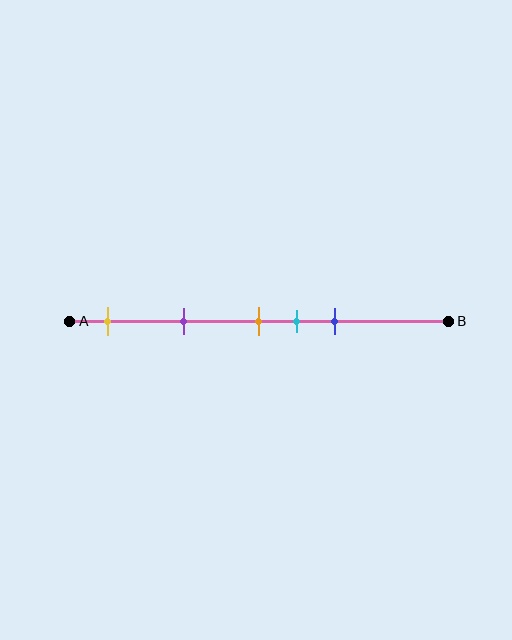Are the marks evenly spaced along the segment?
No, the marks are not evenly spaced.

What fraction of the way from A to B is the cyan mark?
The cyan mark is approximately 60% (0.6) of the way from A to B.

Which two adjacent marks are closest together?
The orange and cyan marks are the closest adjacent pair.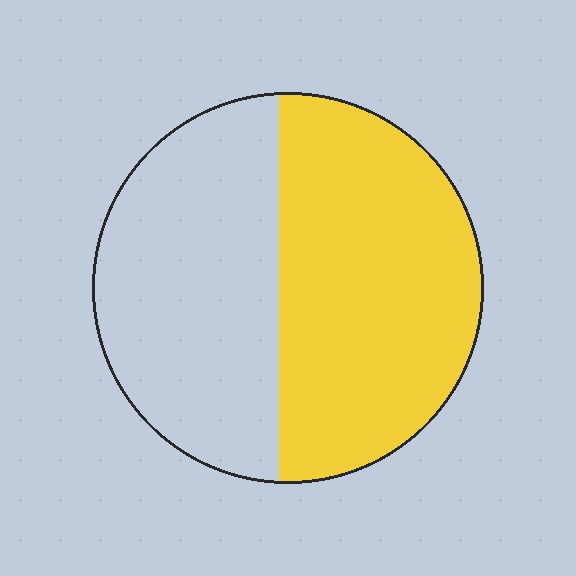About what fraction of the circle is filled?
About one half (1/2).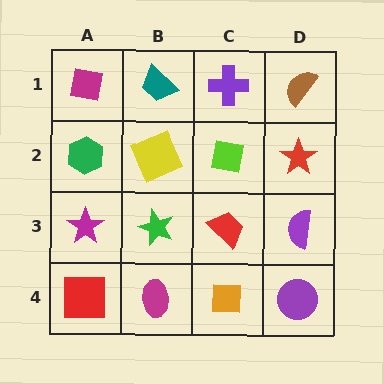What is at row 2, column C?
A lime square.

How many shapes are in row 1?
4 shapes.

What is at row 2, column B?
A yellow square.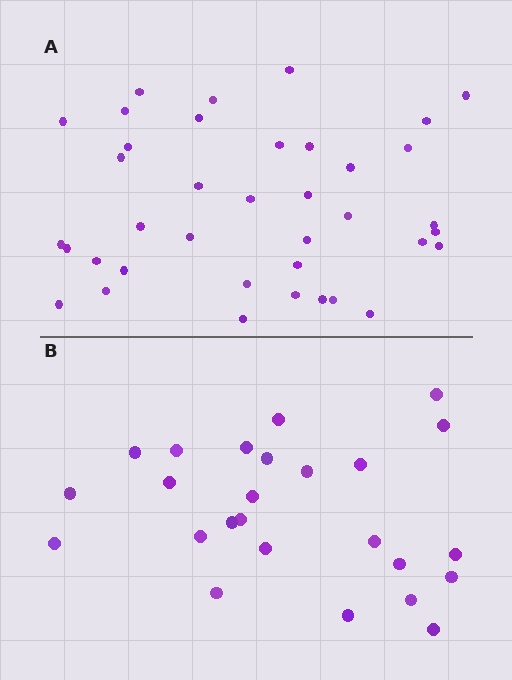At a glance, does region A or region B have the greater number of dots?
Region A (the top region) has more dots.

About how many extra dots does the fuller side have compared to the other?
Region A has approximately 15 more dots than region B.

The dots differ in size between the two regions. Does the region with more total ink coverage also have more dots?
No. Region B has more total ink coverage because its dots are larger, but region A actually contains more individual dots. Total area can be misleading — the number of items is what matters here.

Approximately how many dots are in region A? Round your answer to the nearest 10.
About 40 dots. (The exact count is 38, which rounds to 40.)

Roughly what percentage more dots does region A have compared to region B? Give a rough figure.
About 50% more.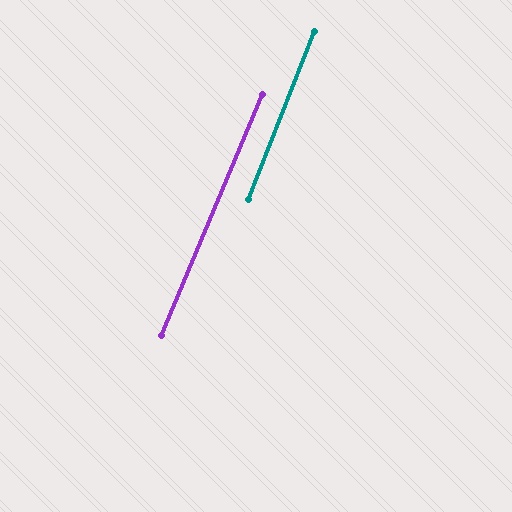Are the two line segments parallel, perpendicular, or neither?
Parallel — their directions differ by only 1.2°.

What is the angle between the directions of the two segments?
Approximately 1 degree.